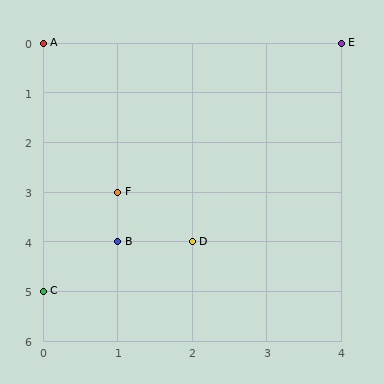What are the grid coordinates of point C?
Point C is at grid coordinates (0, 5).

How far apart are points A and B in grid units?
Points A and B are 1 column and 4 rows apart (about 4.1 grid units diagonally).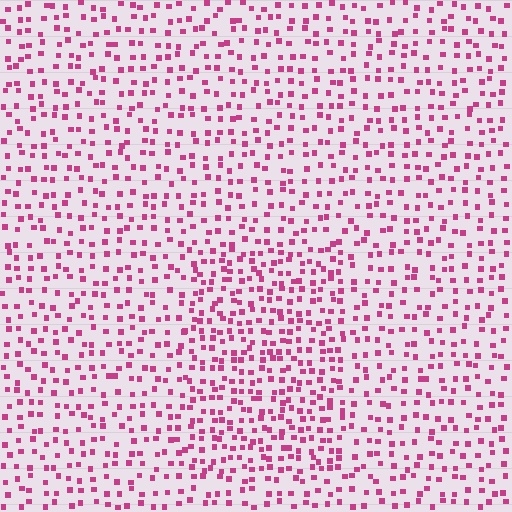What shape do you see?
I see a rectangle.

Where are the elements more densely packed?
The elements are more densely packed inside the rectangle boundary.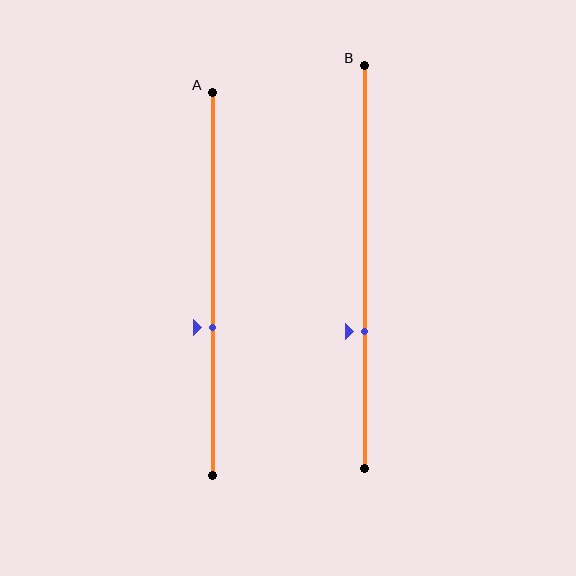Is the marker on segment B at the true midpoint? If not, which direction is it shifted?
No, the marker on segment B is shifted downward by about 16% of the segment length.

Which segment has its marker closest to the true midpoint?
Segment A has its marker closest to the true midpoint.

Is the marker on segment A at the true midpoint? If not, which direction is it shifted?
No, the marker on segment A is shifted downward by about 11% of the segment length.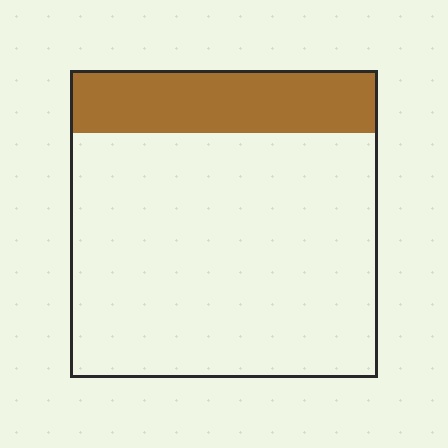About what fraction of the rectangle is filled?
About one fifth (1/5).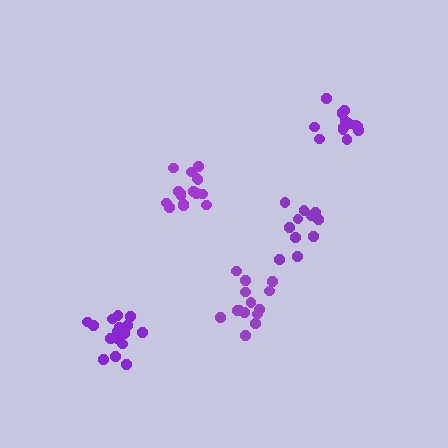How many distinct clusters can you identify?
There are 5 distinct clusters.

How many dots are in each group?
Group 1: 12 dots, Group 2: 16 dots, Group 3: 14 dots, Group 4: 16 dots, Group 5: 14 dots (72 total).